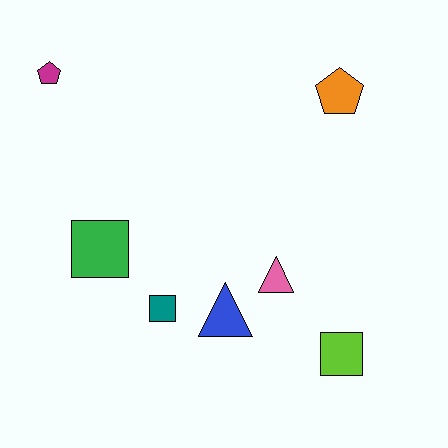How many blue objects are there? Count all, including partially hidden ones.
There is 1 blue object.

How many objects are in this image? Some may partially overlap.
There are 7 objects.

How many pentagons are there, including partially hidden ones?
There are 2 pentagons.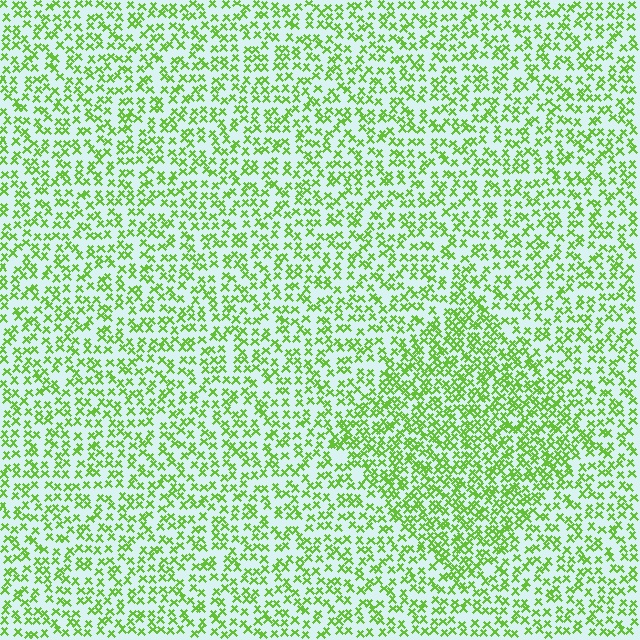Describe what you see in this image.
The image contains small lime elements arranged at two different densities. A diamond-shaped region is visible where the elements are more densely packed than the surrounding area.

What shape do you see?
I see a diamond.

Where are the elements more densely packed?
The elements are more densely packed inside the diamond boundary.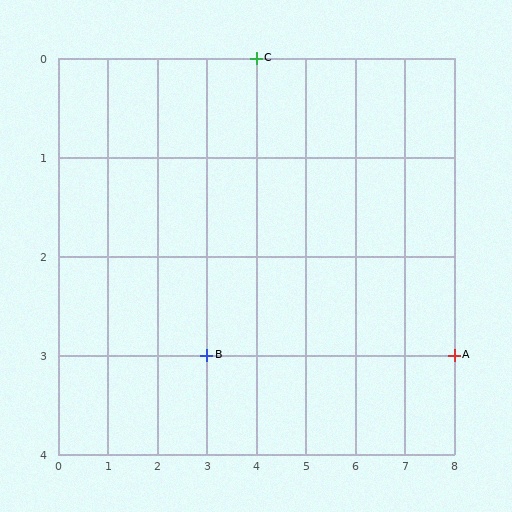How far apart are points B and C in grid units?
Points B and C are 1 column and 3 rows apart (about 3.2 grid units diagonally).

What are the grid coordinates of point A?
Point A is at grid coordinates (8, 3).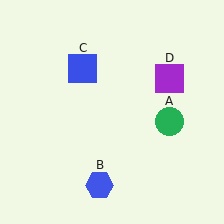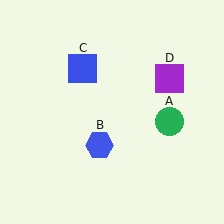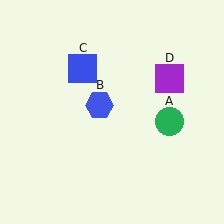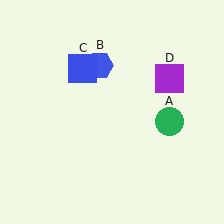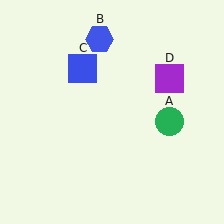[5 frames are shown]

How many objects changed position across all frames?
1 object changed position: blue hexagon (object B).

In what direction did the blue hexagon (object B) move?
The blue hexagon (object B) moved up.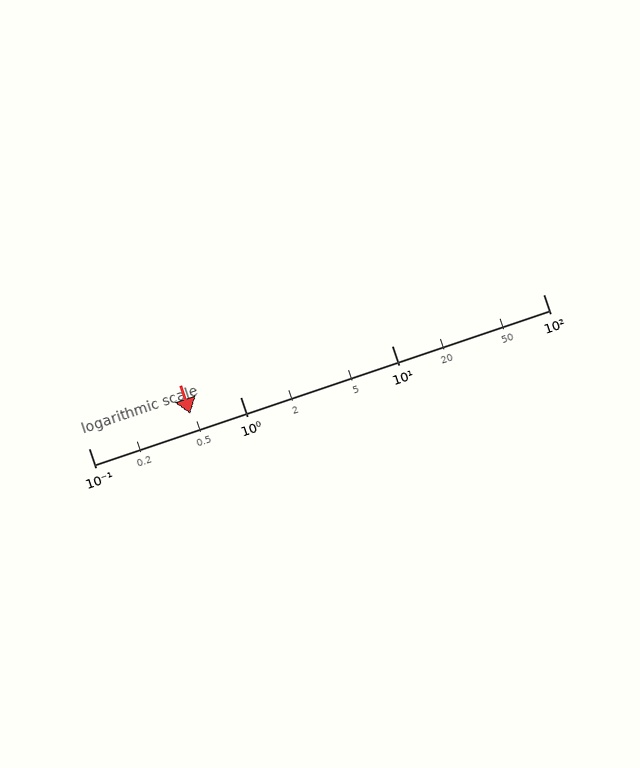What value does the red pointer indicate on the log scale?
The pointer indicates approximately 0.47.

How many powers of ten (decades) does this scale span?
The scale spans 3 decades, from 0.1 to 100.